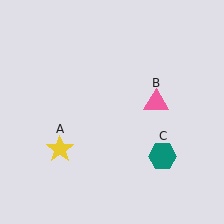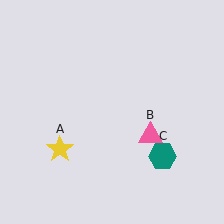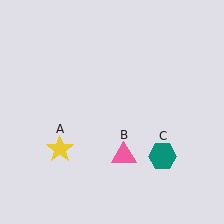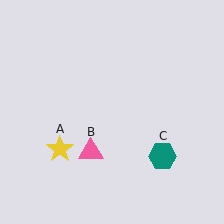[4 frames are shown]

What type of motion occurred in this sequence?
The pink triangle (object B) rotated clockwise around the center of the scene.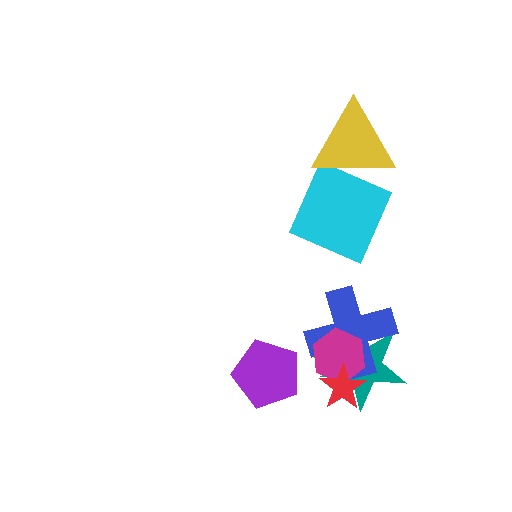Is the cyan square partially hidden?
Yes, it is partially covered by another shape.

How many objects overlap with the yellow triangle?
1 object overlaps with the yellow triangle.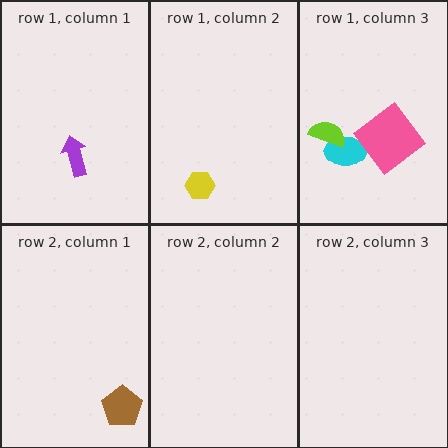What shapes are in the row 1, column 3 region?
The cyan ellipse, the pink diamond, the lime semicircle.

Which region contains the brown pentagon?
The row 2, column 1 region.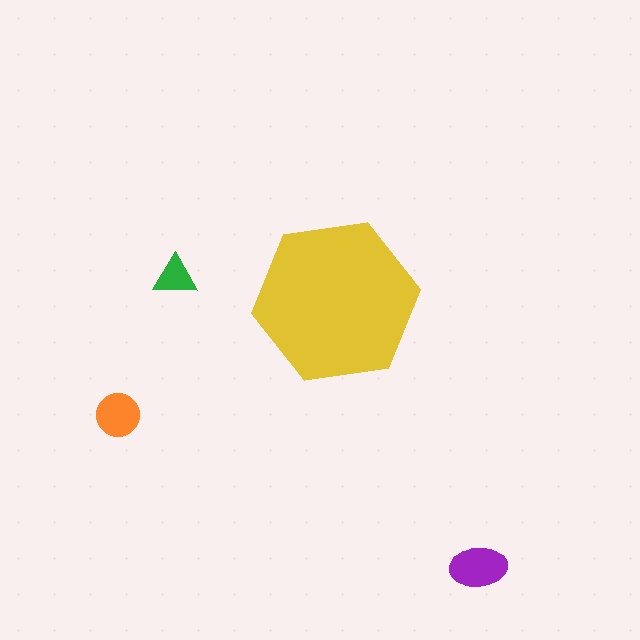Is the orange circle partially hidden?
No, the orange circle is fully visible.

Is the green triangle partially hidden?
No, the green triangle is fully visible.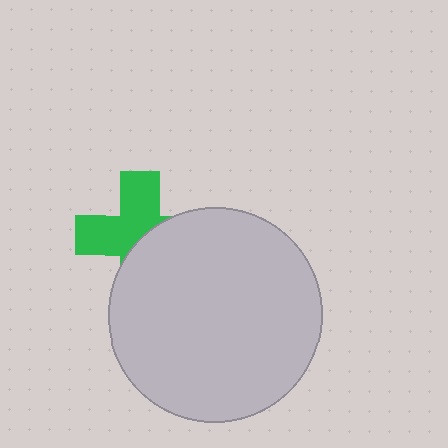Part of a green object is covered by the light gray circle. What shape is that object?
It is a cross.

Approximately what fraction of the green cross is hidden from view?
Roughly 48% of the green cross is hidden behind the light gray circle.